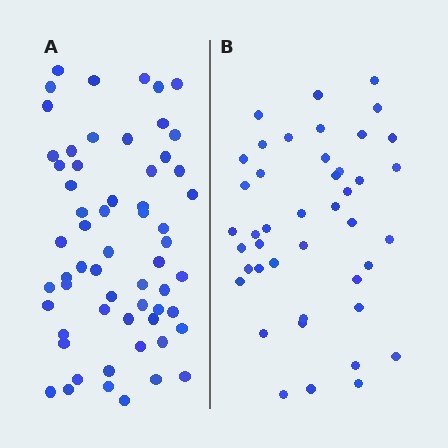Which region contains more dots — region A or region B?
Region A (the left region) has more dots.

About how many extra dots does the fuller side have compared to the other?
Region A has approximately 15 more dots than region B.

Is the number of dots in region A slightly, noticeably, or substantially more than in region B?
Region A has noticeably more, but not dramatically so. The ratio is roughly 1.4 to 1.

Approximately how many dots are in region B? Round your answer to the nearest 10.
About 40 dots. (The exact count is 43, which rounds to 40.)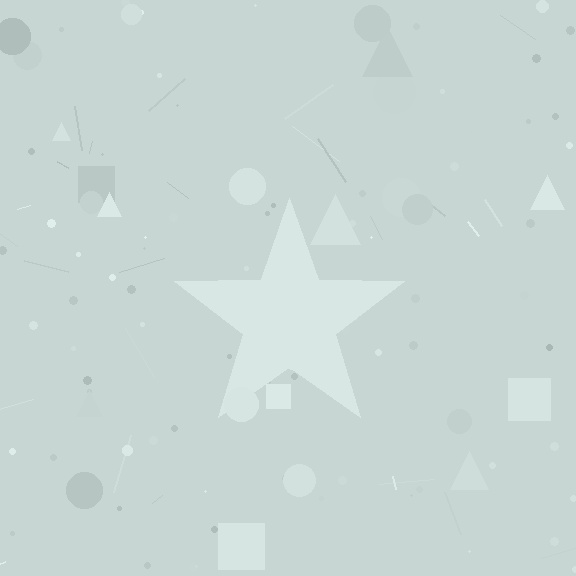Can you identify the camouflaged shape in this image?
The camouflaged shape is a star.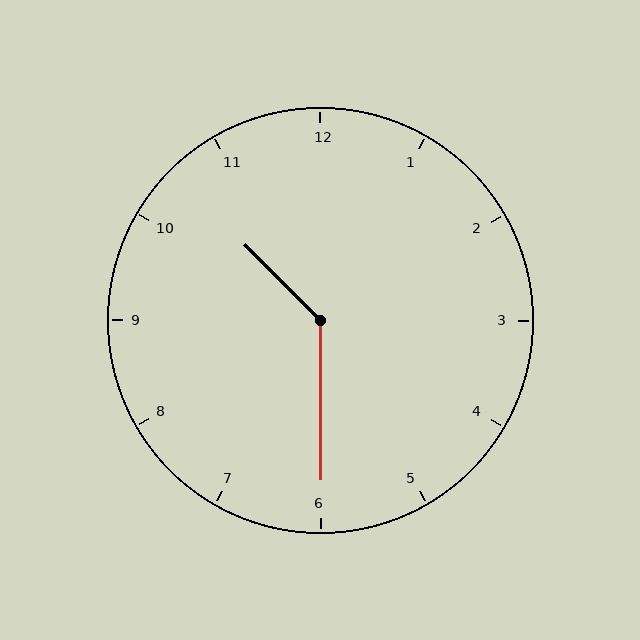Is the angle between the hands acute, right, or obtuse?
It is obtuse.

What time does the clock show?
10:30.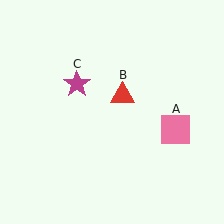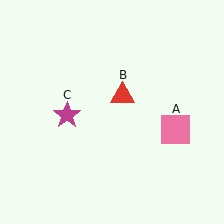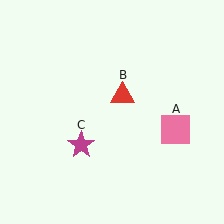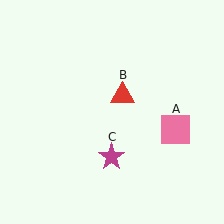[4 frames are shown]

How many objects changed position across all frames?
1 object changed position: magenta star (object C).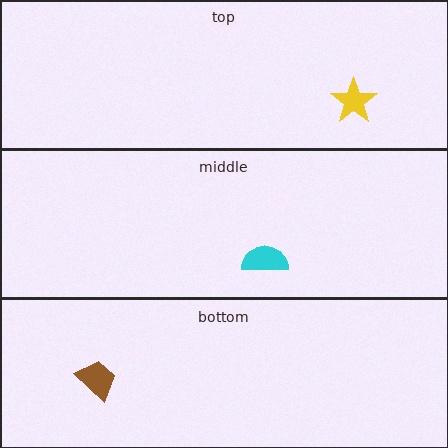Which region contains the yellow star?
The top region.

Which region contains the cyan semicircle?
The middle region.